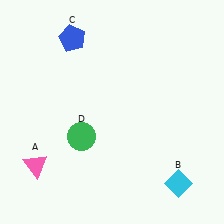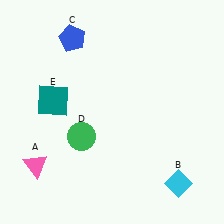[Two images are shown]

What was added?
A teal square (E) was added in Image 2.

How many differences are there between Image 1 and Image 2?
There is 1 difference between the two images.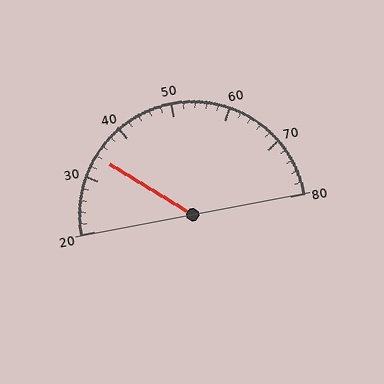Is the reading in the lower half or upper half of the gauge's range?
The reading is in the lower half of the range (20 to 80).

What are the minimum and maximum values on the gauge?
The gauge ranges from 20 to 80.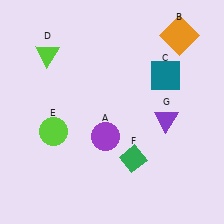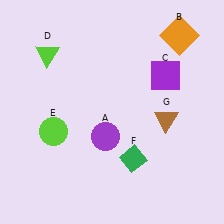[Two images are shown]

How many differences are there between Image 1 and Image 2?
There are 2 differences between the two images.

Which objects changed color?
C changed from teal to purple. G changed from purple to brown.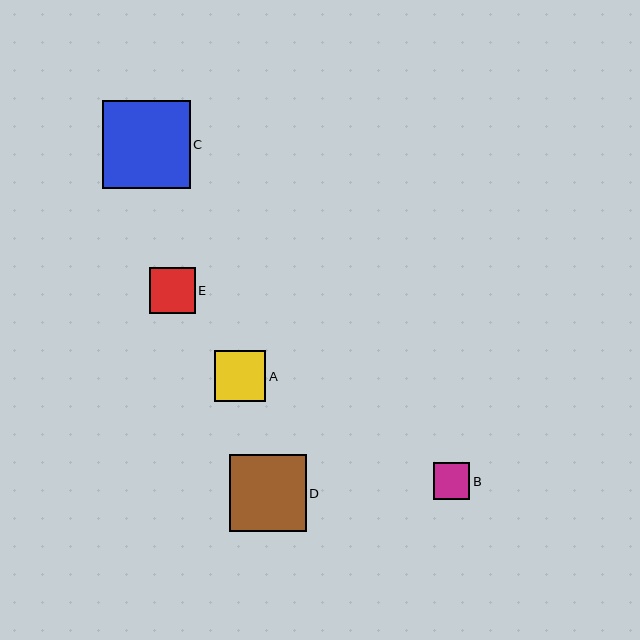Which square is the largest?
Square C is the largest with a size of approximately 88 pixels.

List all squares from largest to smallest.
From largest to smallest: C, D, A, E, B.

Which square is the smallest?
Square B is the smallest with a size of approximately 37 pixels.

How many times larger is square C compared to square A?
Square C is approximately 1.7 times the size of square A.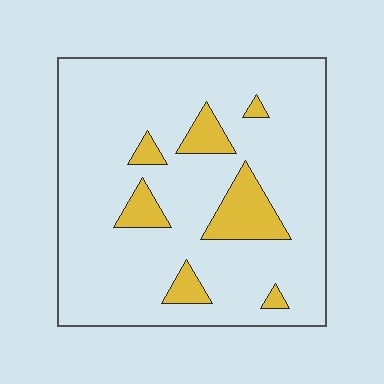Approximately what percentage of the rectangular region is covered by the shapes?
Approximately 15%.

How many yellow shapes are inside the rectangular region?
7.